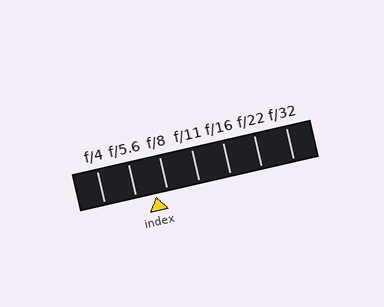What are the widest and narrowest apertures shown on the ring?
The widest aperture shown is f/4 and the narrowest is f/32.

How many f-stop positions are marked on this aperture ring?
There are 7 f-stop positions marked.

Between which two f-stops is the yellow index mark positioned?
The index mark is between f/5.6 and f/8.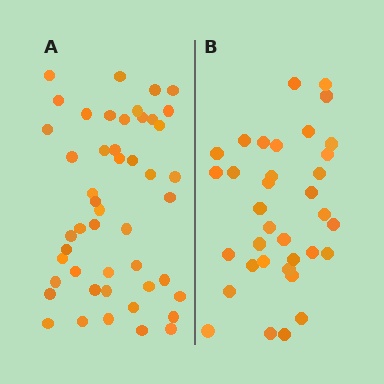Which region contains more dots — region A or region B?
Region A (the left region) has more dots.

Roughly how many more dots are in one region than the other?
Region A has approximately 15 more dots than region B.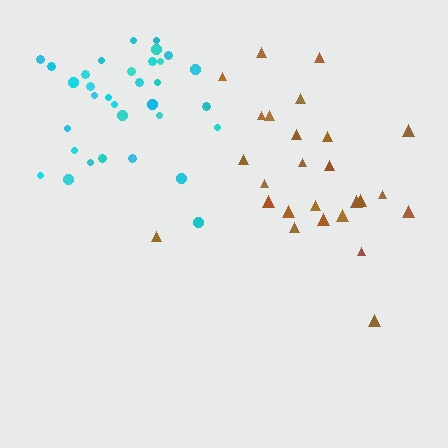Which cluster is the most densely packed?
Cyan.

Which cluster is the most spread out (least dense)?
Brown.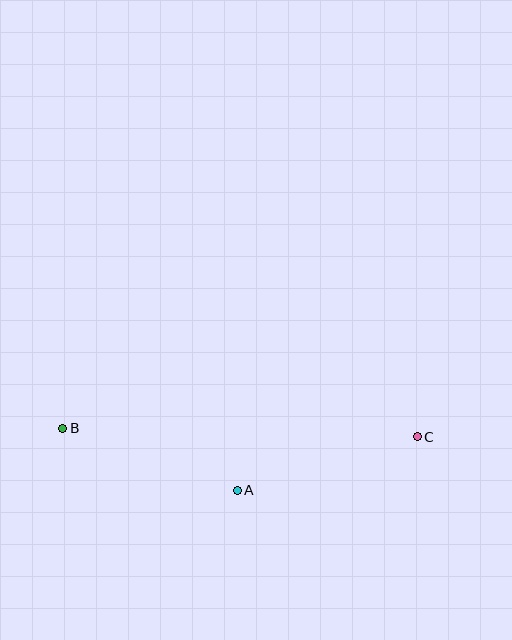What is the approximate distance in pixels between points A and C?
The distance between A and C is approximately 188 pixels.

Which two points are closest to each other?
Points A and B are closest to each other.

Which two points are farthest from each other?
Points B and C are farthest from each other.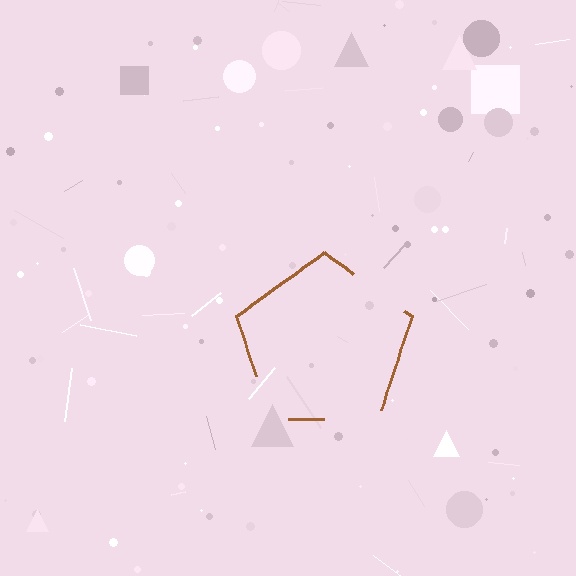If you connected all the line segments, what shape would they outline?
They would outline a pentagon.